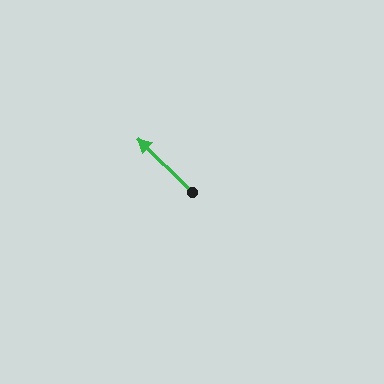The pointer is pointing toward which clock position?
Roughly 10 o'clock.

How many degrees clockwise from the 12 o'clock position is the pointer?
Approximately 315 degrees.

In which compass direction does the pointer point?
Northwest.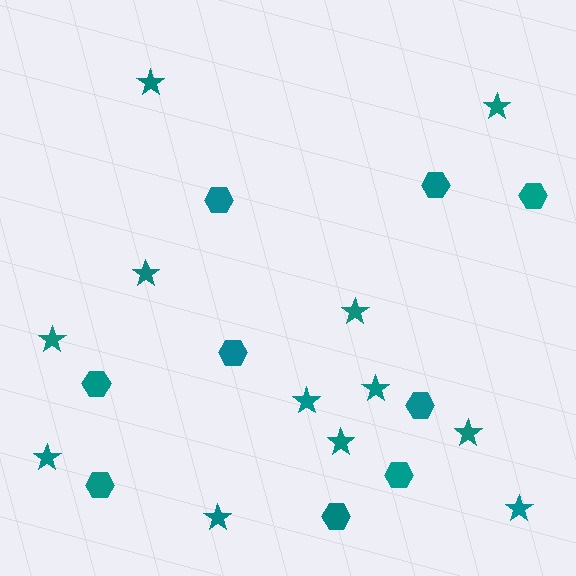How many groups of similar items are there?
There are 2 groups: one group of hexagons (9) and one group of stars (12).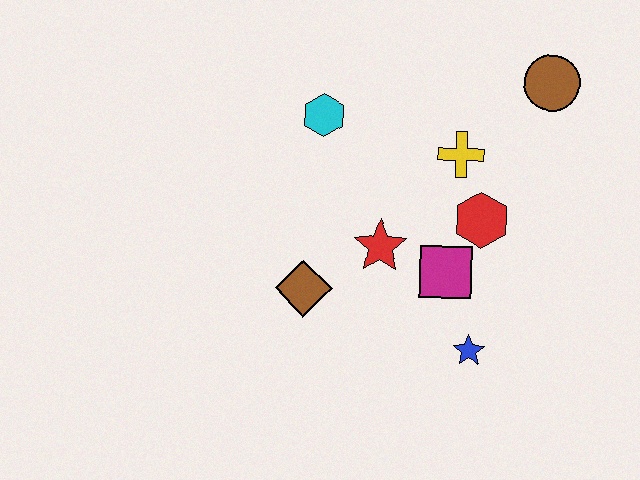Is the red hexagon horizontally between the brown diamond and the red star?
No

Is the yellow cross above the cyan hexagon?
No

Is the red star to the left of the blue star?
Yes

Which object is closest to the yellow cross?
The red hexagon is closest to the yellow cross.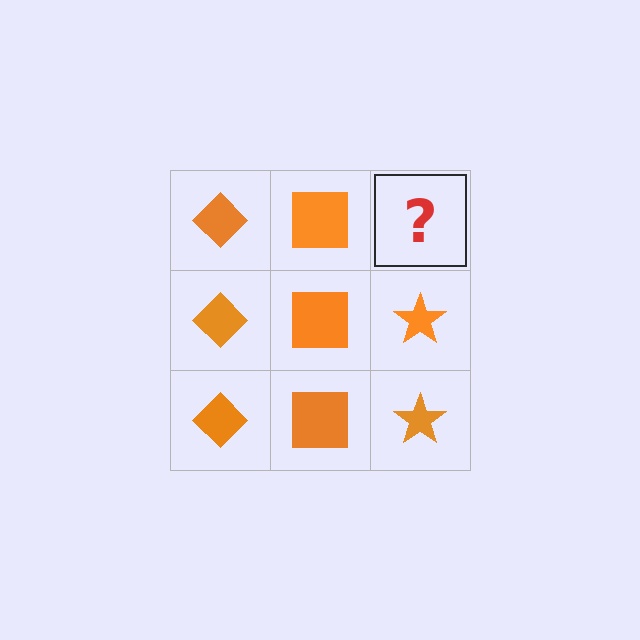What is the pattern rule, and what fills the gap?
The rule is that each column has a consistent shape. The gap should be filled with an orange star.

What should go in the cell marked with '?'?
The missing cell should contain an orange star.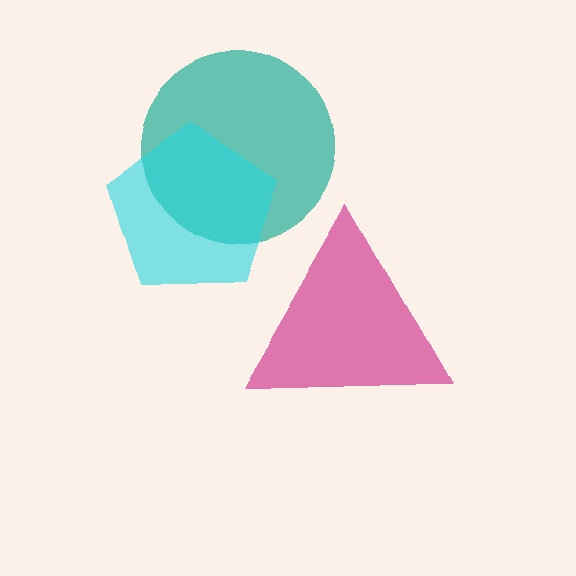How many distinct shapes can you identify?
There are 3 distinct shapes: a teal circle, a cyan pentagon, a magenta triangle.